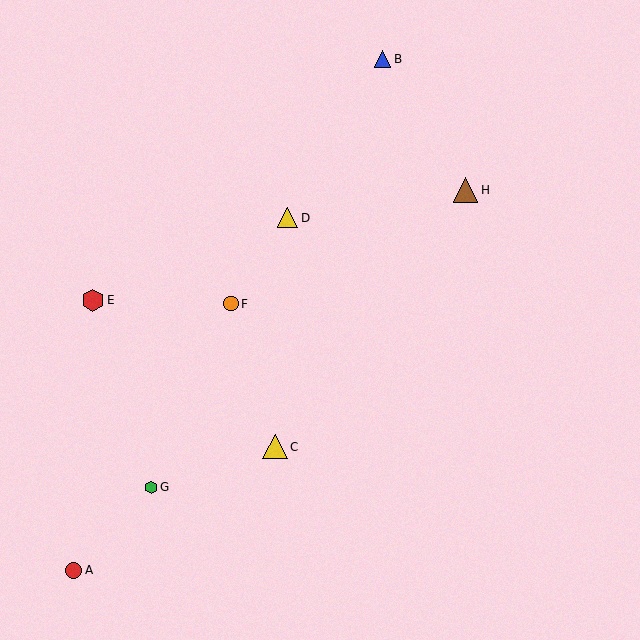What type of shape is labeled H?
Shape H is a brown triangle.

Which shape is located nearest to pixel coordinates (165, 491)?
The green hexagon (labeled G) at (151, 487) is nearest to that location.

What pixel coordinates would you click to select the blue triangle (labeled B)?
Click at (383, 59) to select the blue triangle B.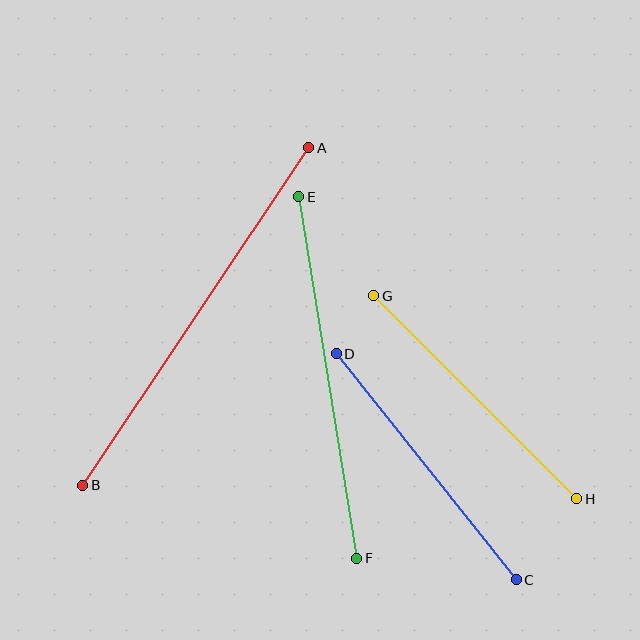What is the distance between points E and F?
The distance is approximately 366 pixels.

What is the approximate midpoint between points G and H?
The midpoint is at approximately (475, 397) pixels.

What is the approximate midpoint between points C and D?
The midpoint is at approximately (426, 467) pixels.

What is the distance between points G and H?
The distance is approximately 287 pixels.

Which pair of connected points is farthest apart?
Points A and B are farthest apart.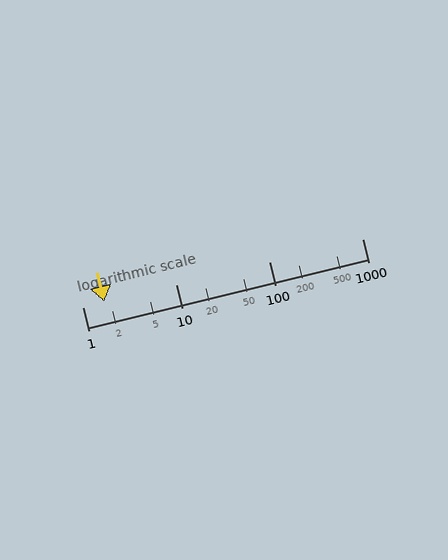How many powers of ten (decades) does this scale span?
The scale spans 3 decades, from 1 to 1000.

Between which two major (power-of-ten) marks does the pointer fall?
The pointer is between 1 and 10.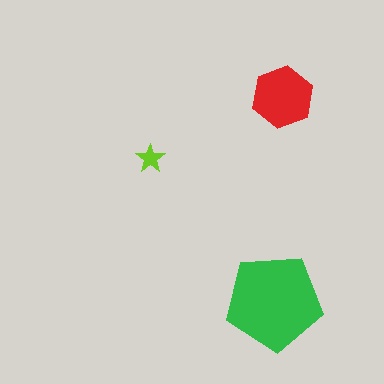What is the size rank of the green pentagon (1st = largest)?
1st.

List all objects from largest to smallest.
The green pentagon, the red hexagon, the lime star.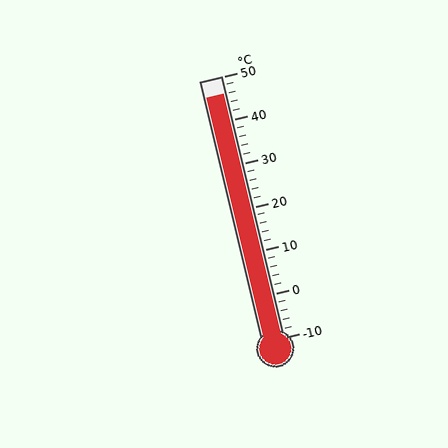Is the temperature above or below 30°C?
The temperature is above 30°C.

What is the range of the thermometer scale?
The thermometer scale ranges from -10°C to 50°C.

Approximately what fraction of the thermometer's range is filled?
The thermometer is filled to approximately 95% of its range.